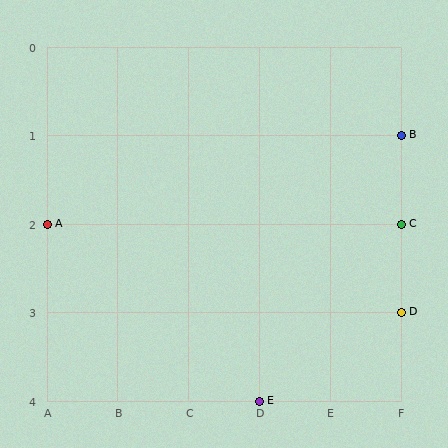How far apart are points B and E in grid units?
Points B and E are 2 columns and 3 rows apart (about 3.6 grid units diagonally).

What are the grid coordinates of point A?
Point A is at grid coordinates (A, 2).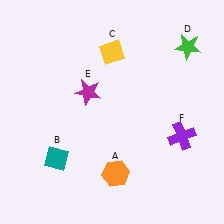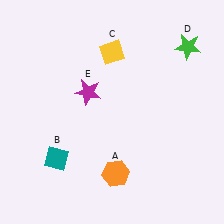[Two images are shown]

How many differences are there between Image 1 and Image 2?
There is 1 difference between the two images.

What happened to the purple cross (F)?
The purple cross (F) was removed in Image 2. It was in the bottom-right area of Image 1.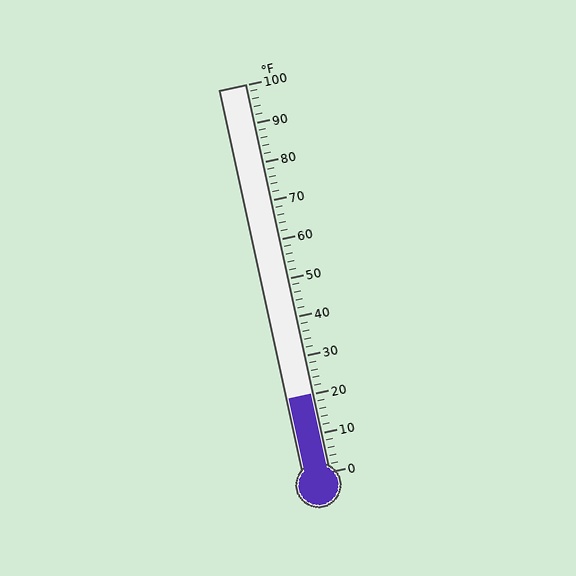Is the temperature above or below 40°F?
The temperature is below 40°F.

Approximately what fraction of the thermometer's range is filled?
The thermometer is filled to approximately 20% of its range.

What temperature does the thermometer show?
The thermometer shows approximately 20°F.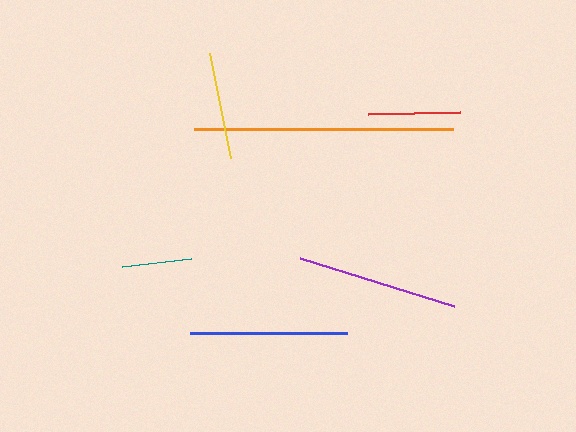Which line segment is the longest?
The orange line is the longest at approximately 259 pixels.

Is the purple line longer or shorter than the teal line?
The purple line is longer than the teal line.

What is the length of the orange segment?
The orange segment is approximately 259 pixels long.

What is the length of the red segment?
The red segment is approximately 92 pixels long.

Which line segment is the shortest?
The teal line is the shortest at approximately 70 pixels.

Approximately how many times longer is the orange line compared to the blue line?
The orange line is approximately 1.6 times the length of the blue line.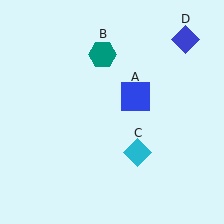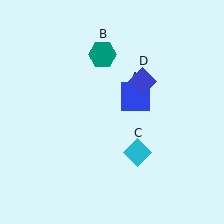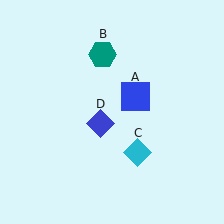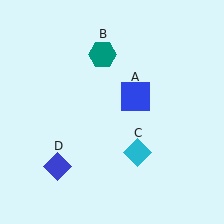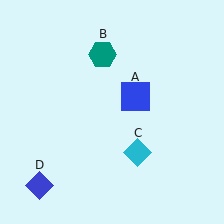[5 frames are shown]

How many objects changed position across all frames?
1 object changed position: blue diamond (object D).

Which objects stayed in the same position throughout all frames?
Blue square (object A) and teal hexagon (object B) and cyan diamond (object C) remained stationary.